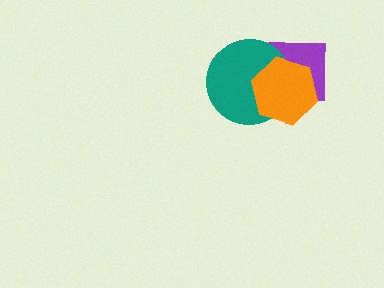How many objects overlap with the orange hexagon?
2 objects overlap with the orange hexagon.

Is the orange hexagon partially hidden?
No, no other shape covers it.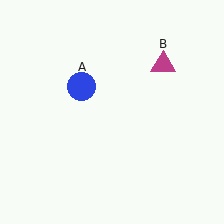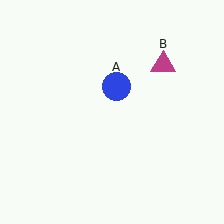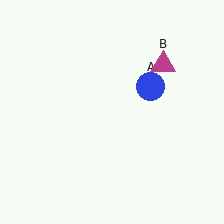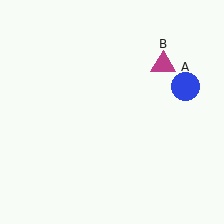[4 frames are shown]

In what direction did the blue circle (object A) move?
The blue circle (object A) moved right.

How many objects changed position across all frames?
1 object changed position: blue circle (object A).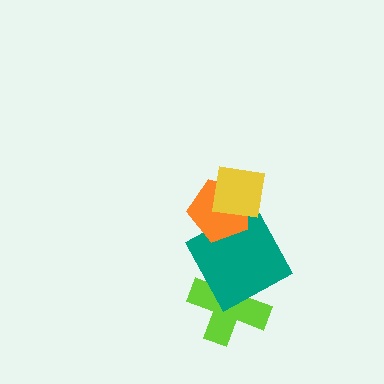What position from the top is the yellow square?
The yellow square is 1st from the top.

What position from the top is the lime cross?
The lime cross is 4th from the top.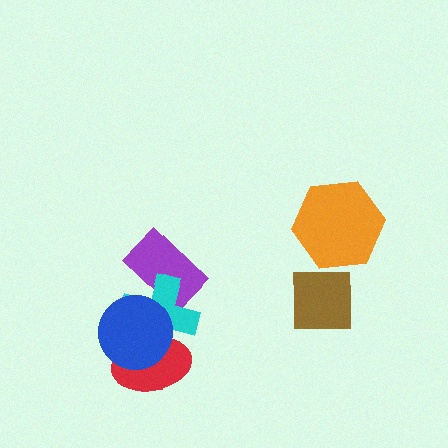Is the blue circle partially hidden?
No, no other shape covers it.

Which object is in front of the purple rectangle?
The cyan cross is in front of the purple rectangle.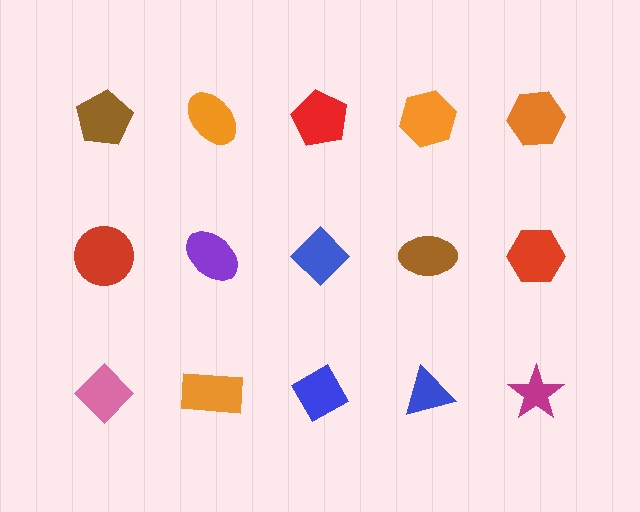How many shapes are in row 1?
5 shapes.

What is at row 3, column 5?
A magenta star.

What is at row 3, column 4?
A blue triangle.